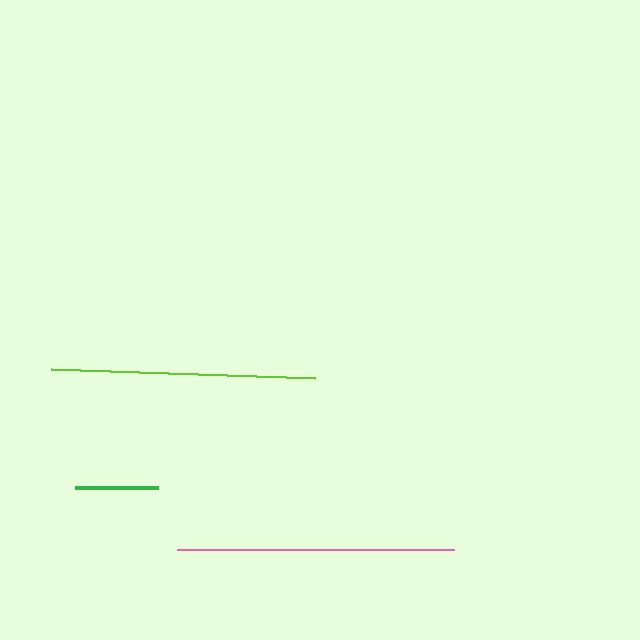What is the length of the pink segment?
The pink segment is approximately 276 pixels long.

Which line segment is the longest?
The pink line is the longest at approximately 276 pixels.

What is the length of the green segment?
The green segment is approximately 82 pixels long.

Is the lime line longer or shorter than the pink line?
The pink line is longer than the lime line.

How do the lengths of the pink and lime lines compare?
The pink and lime lines are approximately the same length.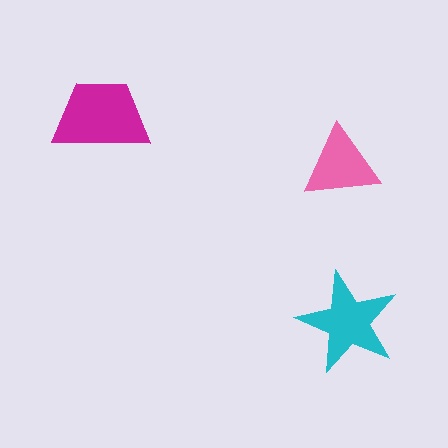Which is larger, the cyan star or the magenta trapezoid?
The magenta trapezoid.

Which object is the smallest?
The pink triangle.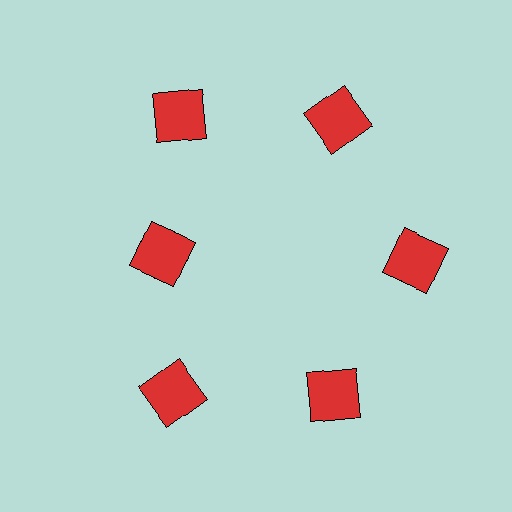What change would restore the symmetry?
The symmetry would be restored by moving it outward, back onto the ring so that all 6 squares sit at equal angles and equal distance from the center.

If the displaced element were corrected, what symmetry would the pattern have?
It would have 6-fold rotational symmetry — the pattern would map onto itself every 60 degrees.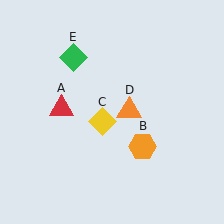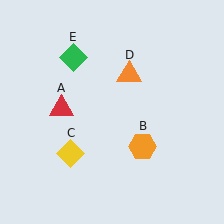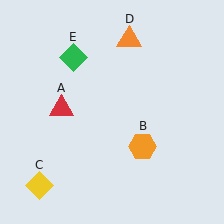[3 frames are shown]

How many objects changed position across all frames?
2 objects changed position: yellow diamond (object C), orange triangle (object D).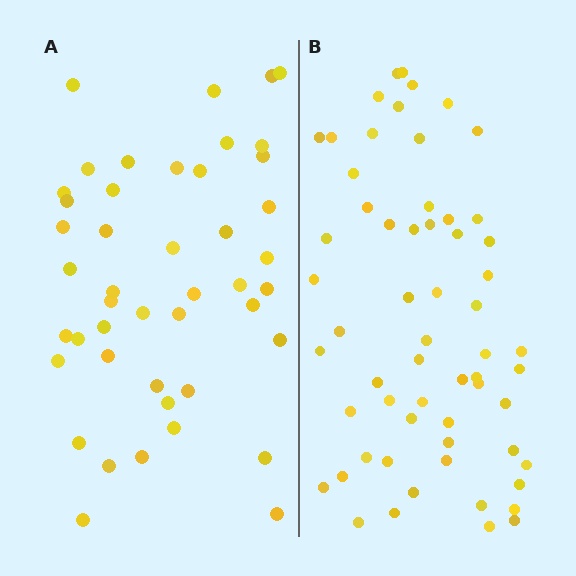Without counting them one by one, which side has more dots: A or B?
Region B (the right region) has more dots.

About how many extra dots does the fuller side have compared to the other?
Region B has approximately 15 more dots than region A.